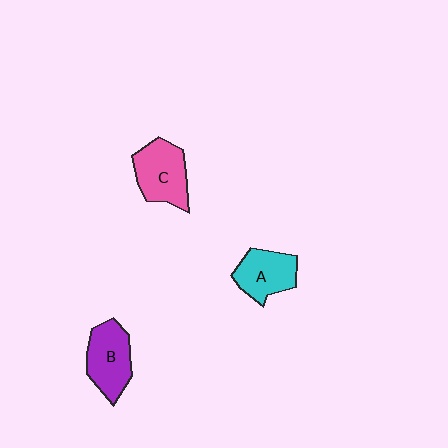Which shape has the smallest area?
Shape A (cyan).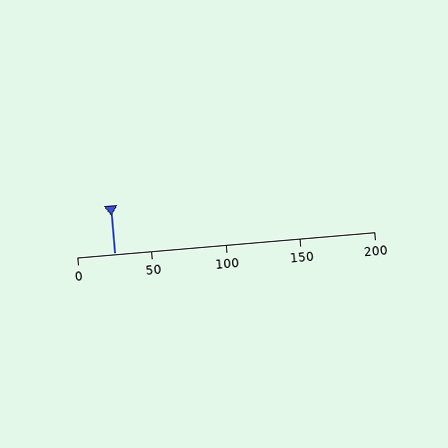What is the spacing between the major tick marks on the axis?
The major ticks are spaced 50 apart.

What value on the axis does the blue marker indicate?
The marker indicates approximately 25.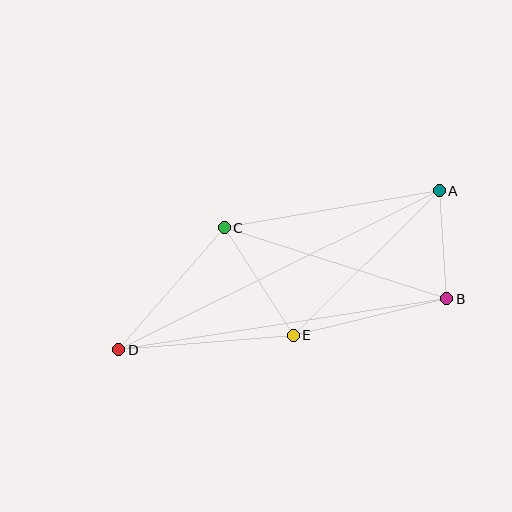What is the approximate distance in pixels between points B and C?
The distance between B and C is approximately 233 pixels.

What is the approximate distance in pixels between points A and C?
The distance between A and C is approximately 218 pixels.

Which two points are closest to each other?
Points A and B are closest to each other.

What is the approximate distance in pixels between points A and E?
The distance between A and E is approximately 206 pixels.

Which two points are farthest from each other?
Points A and D are farthest from each other.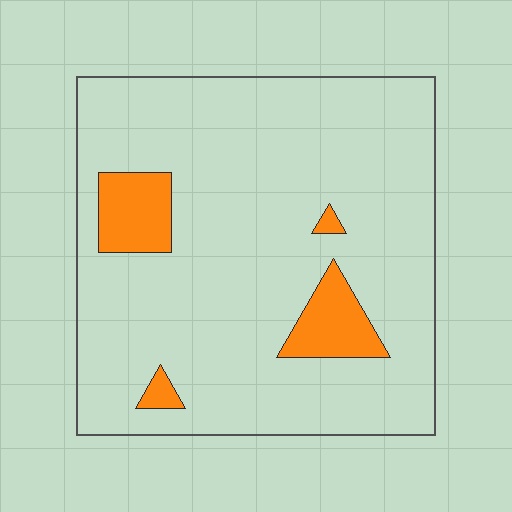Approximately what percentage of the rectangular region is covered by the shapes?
Approximately 10%.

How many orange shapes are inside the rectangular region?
4.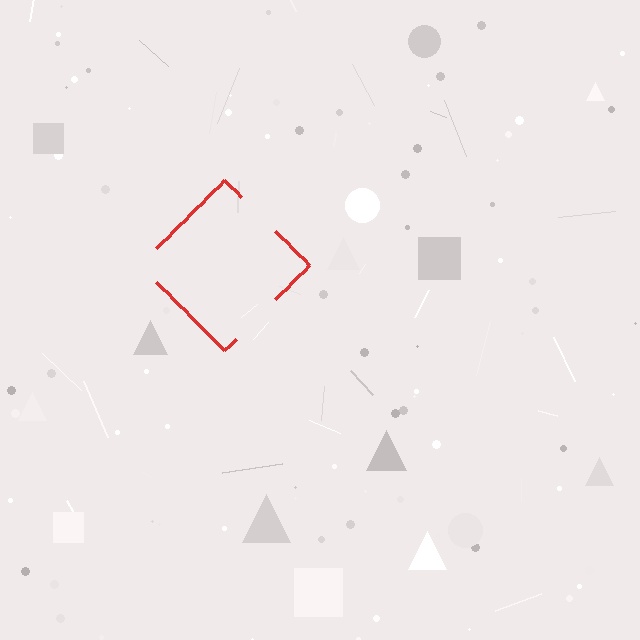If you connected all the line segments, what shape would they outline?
They would outline a diamond.